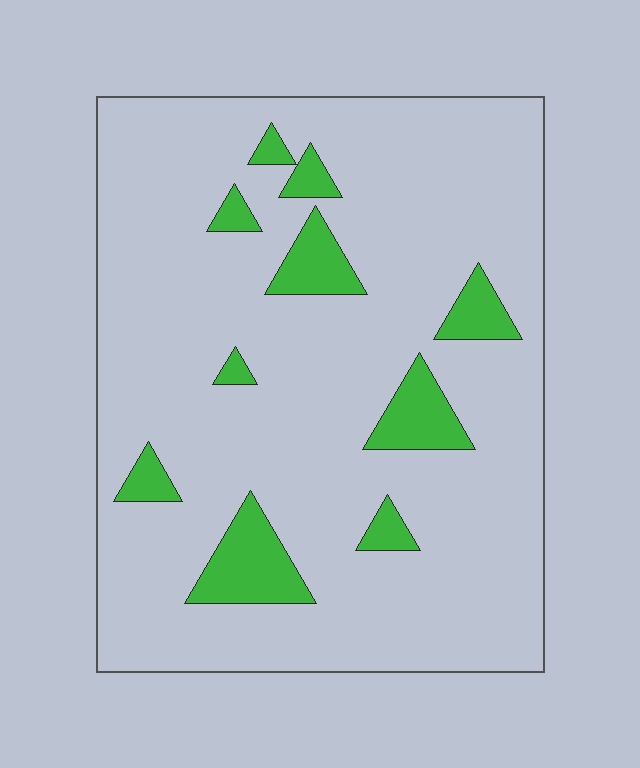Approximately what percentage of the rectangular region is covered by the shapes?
Approximately 10%.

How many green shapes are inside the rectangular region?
10.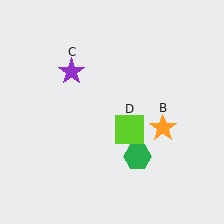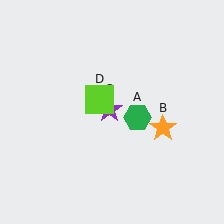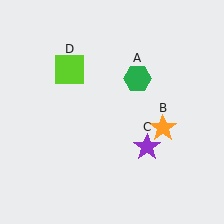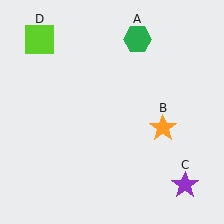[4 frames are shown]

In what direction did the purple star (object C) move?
The purple star (object C) moved down and to the right.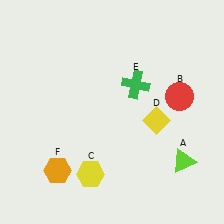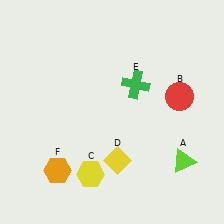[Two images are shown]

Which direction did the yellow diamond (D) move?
The yellow diamond (D) moved down.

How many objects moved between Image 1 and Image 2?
1 object moved between the two images.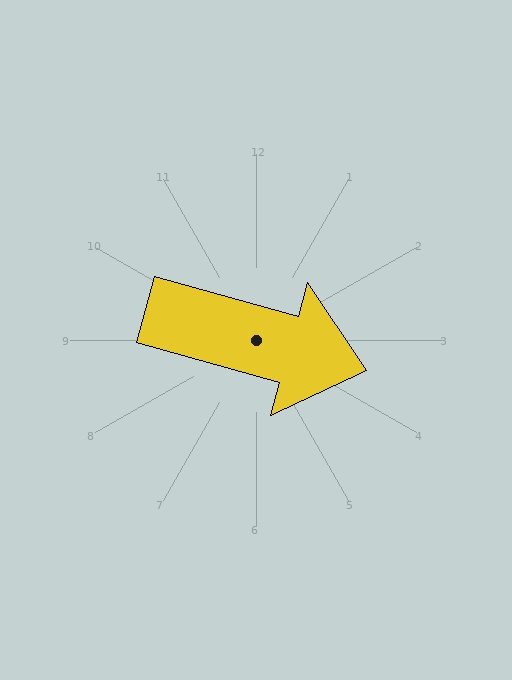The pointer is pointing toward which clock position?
Roughly 4 o'clock.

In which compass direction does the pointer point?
East.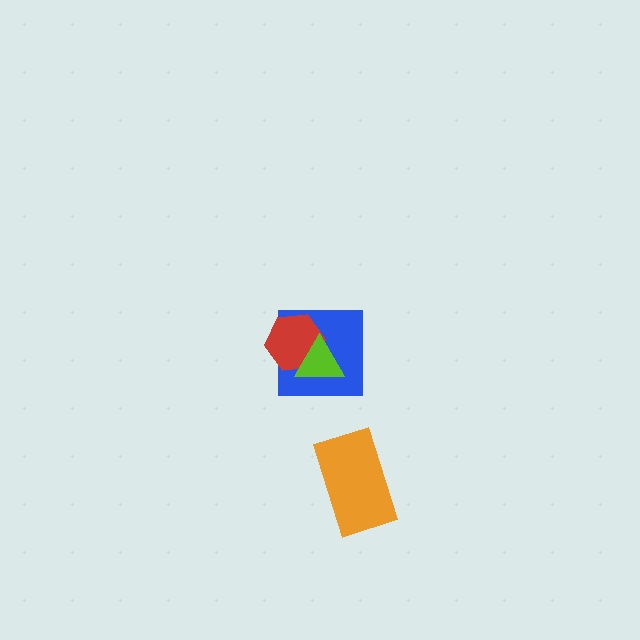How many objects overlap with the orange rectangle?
0 objects overlap with the orange rectangle.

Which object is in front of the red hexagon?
The lime triangle is in front of the red hexagon.